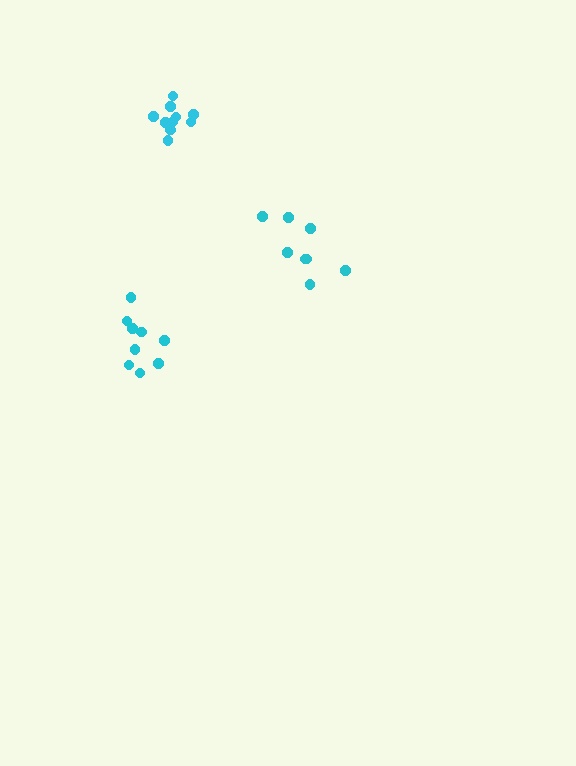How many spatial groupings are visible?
There are 3 spatial groupings.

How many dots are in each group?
Group 1: 9 dots, Group 2: 10 dots, Group 3: 8 dots (27 total).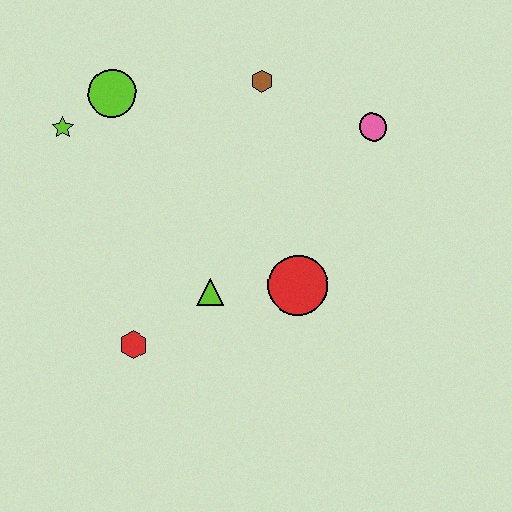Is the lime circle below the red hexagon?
No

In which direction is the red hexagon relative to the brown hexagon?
The red hexagon is below the brown hexagon.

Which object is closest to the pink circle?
The brown hexagon is closest to the pink circle.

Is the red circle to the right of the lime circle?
Yes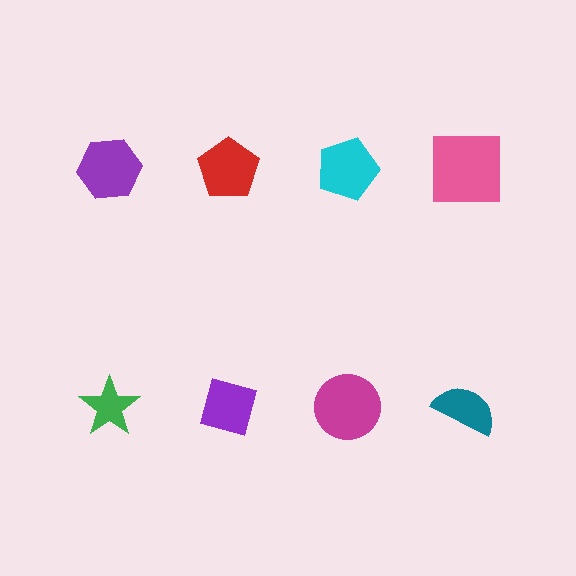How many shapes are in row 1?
4 shapes.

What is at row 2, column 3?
A magenta circle.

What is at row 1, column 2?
A red pentagon.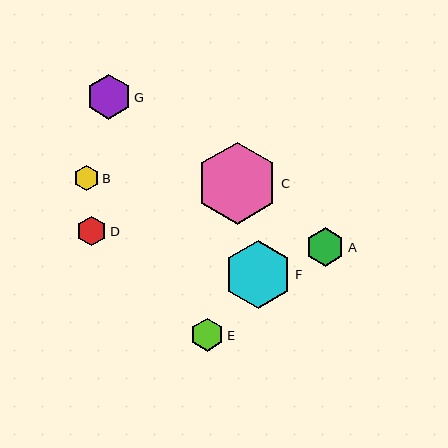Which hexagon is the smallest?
Hexagon B is the smallest with a size of approximately 25 pixels.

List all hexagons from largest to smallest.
From largest to smallest: C, F, G, A, E, D, B.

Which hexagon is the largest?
Hexagon C is the largest with a size of approximately 82 pixels.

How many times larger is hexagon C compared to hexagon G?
Hexagon C is approximately 1.8 times the size of hexagon G.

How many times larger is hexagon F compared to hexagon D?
Hexagon F is approximately 2.3 times the size of hexagon D.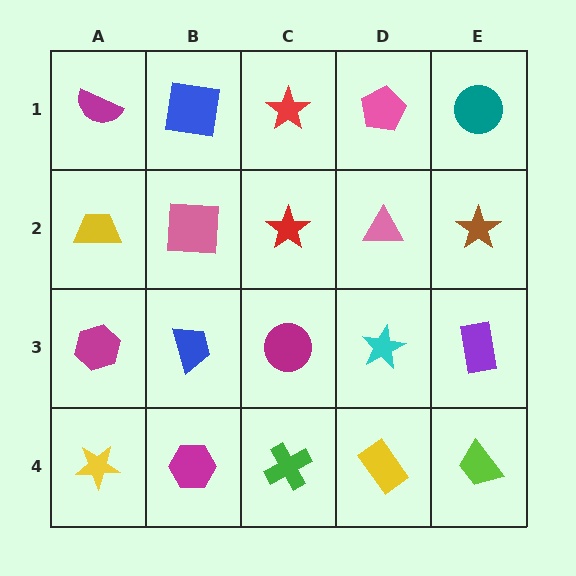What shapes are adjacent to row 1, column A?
A yellow trapezoid (row 2, column A), a blue square (row 1, column B).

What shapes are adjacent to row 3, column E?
A brown star (row 2, column E), a lime trapezoid (row 4, column E), a cyan star (row 3, column D).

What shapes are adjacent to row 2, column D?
A pink pentagon (row 1, column D), a cyan star (row 3, column D), a red star (row 2, column C), a brown star (row 2, column E).